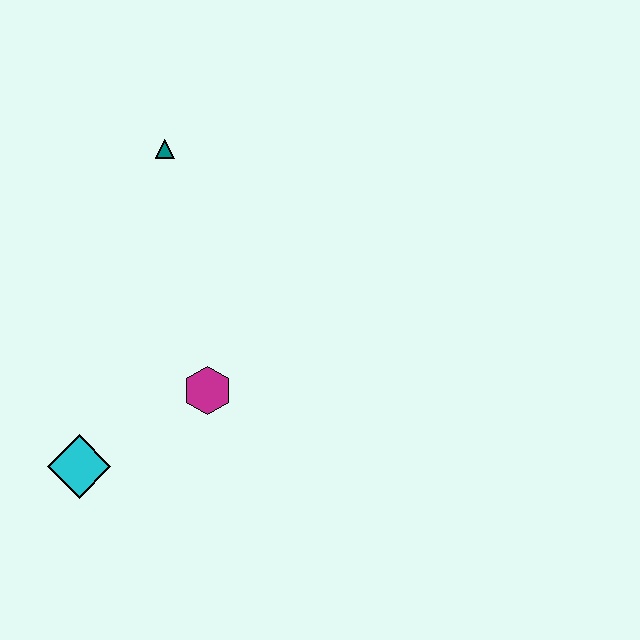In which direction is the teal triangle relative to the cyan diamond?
The teal triangle is above the cyan diamond.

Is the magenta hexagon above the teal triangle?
No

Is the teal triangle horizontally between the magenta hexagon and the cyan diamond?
Yes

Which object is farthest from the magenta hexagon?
The teal triangle is farthest from the magenta hexagon.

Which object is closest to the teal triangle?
The magenta hexagon is closest to the teal triangle.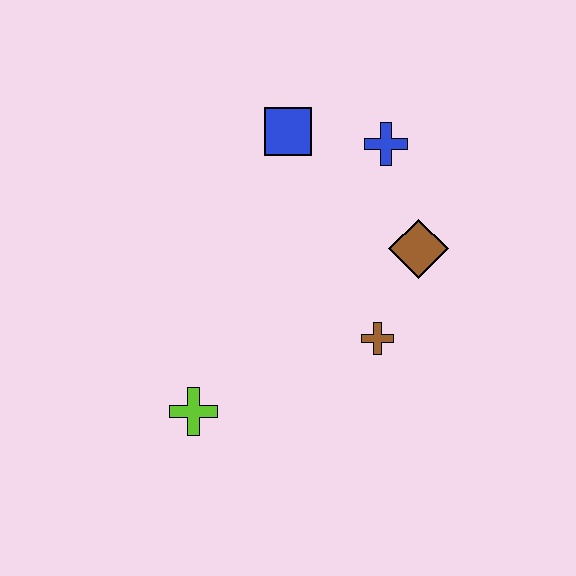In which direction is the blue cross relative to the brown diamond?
The blue cross is above the brown diamond.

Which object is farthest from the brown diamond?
The lime cross is farthest from the brown diamond.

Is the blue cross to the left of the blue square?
No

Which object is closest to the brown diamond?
The brown cross is closest to the brown diamond.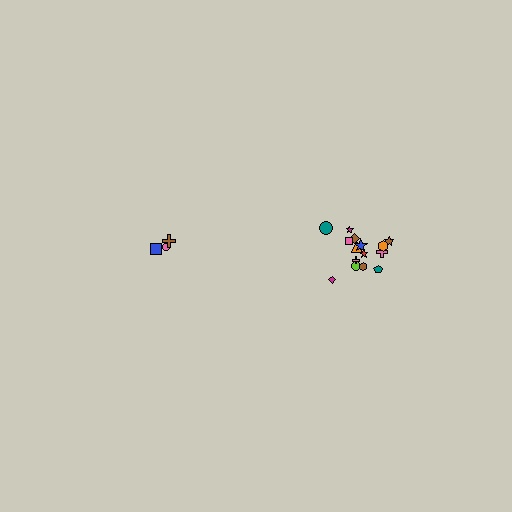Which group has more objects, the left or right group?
The right group.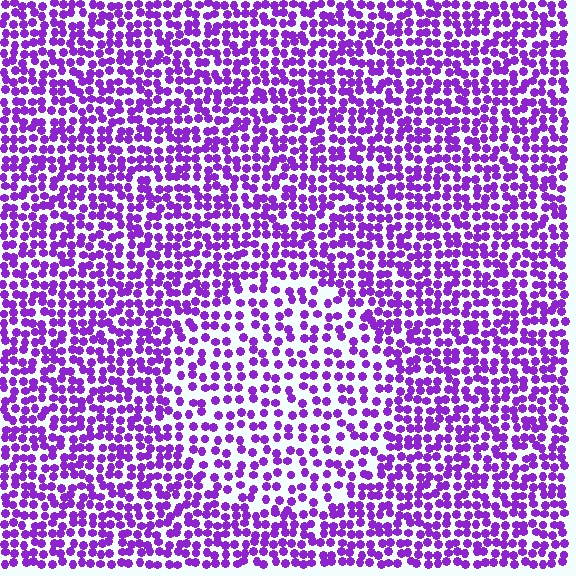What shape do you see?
I see a circle.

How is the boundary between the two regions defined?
The boundary is defined by a change in element density (approximately 1.6x ratio). All elements are the same color, size, and shape.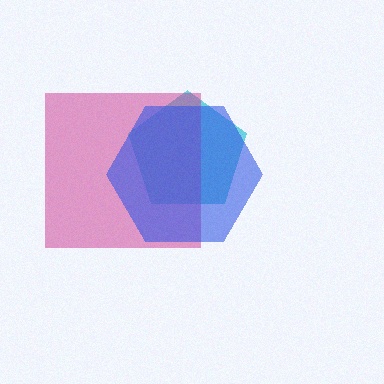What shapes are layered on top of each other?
The layered shapes are: a cyan pentagon, a magenta square, a blue hexagon.